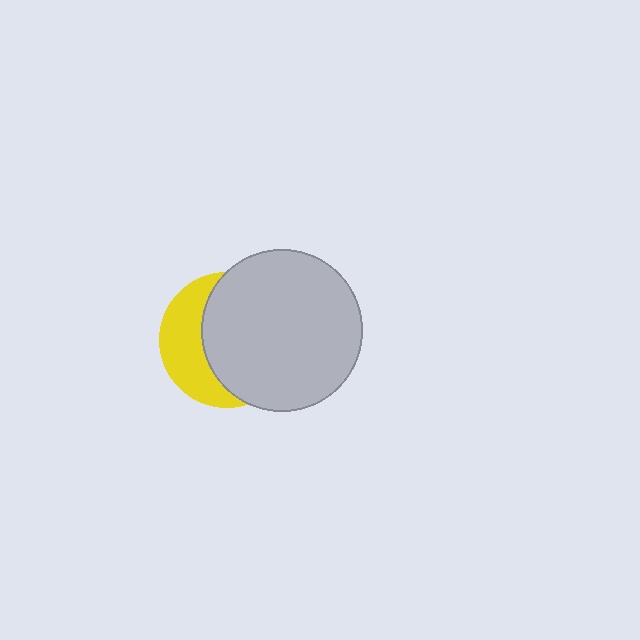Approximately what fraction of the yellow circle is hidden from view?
Roughly 63% of the yellow circle is hidden behind the light gray circle.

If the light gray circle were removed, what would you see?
You would see the complete yellow circle.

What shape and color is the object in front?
The object in front is a light gray circle.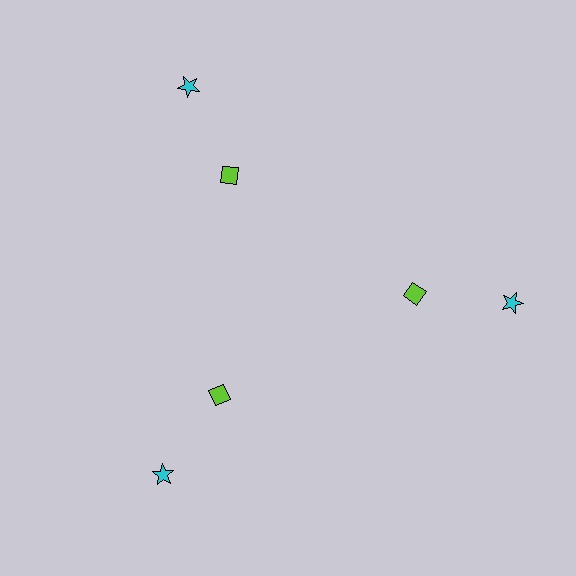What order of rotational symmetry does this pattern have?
This pattern has 3-fold rotational symmetry.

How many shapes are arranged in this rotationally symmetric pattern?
There are 6 shapes, arranged in 3 groups of 2.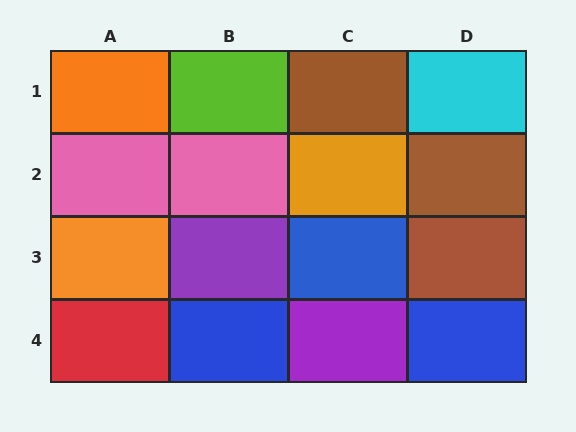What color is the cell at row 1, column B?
Lime.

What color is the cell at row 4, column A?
Red.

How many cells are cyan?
1 cell is cyan.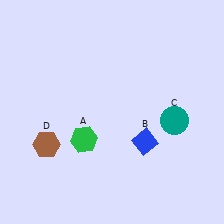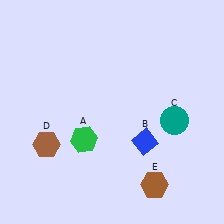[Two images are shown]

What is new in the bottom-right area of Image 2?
A brown hexagon (E) was added in the bottom-right area of Image 2.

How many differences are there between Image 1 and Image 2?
There is 1 difference between the two images.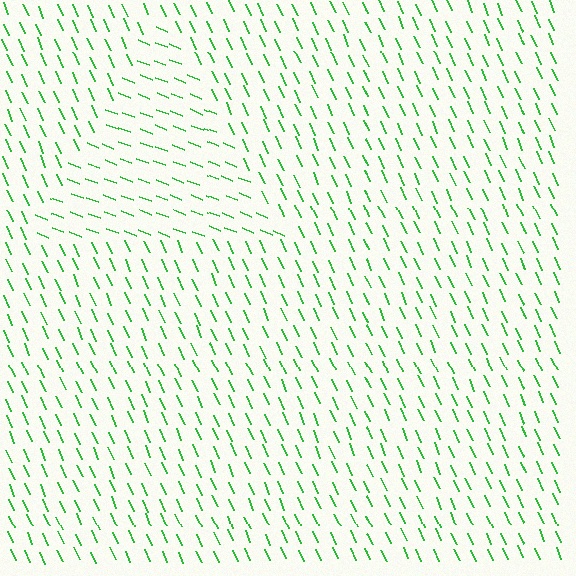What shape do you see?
I see a triangle.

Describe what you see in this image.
The image is filled with small green line segments. A triangle region in the image has lines oriented differently from the surrounding lines, creating a visible texture boundary.